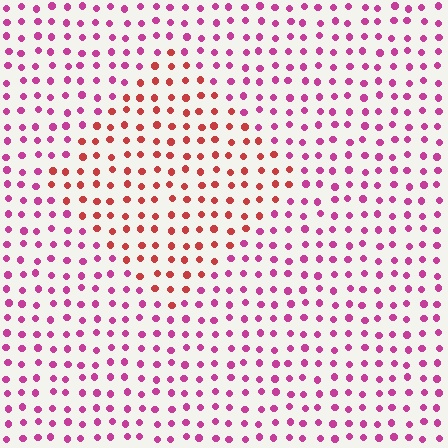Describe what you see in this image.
The image is filled with small magenta elements in a uniform arrangement. A diamond-shaped region is visible where the elements are tinted to a slightly different hue, forming a subtle color boundary.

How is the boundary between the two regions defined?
The boundary is defined purely by a slight shift in hue (about 39 degrees). Spacing, size, and orientation are identical on both sides.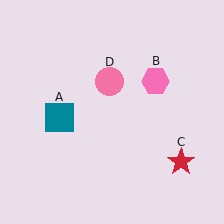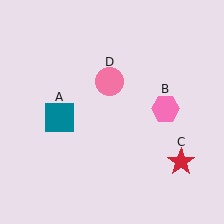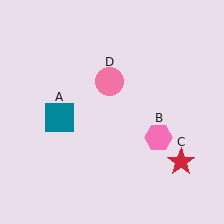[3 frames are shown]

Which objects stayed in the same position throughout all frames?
Teal square (object A) and red star (object C) and pink circle (object D) remained stationary.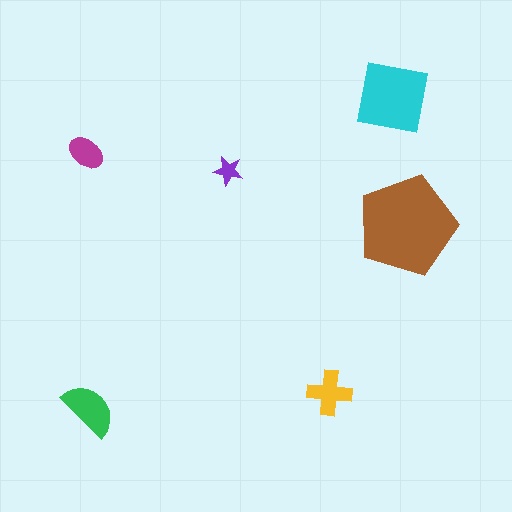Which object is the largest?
The brown pentagon.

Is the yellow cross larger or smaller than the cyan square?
Smaller.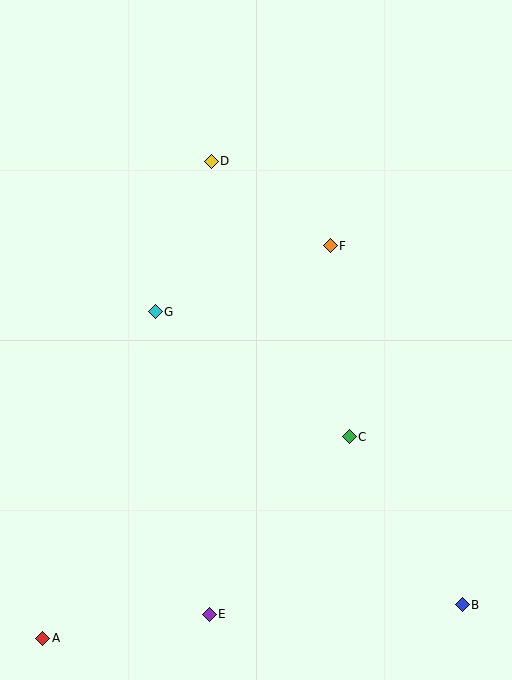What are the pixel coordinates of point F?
Point F is at (330, 246).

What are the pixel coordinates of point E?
Point E is at (209, 614).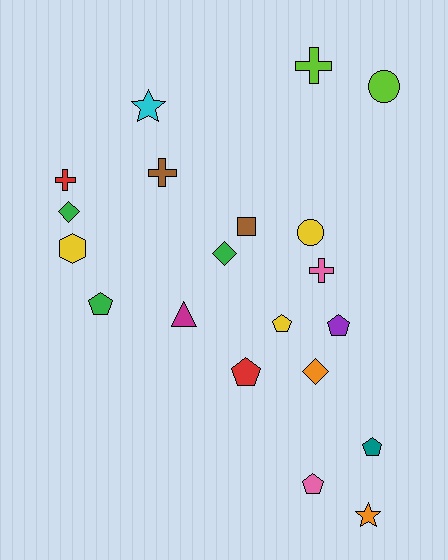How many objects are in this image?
There are 20 objects.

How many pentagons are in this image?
There are 6 pentagons.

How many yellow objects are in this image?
There are 3 yellow objects.